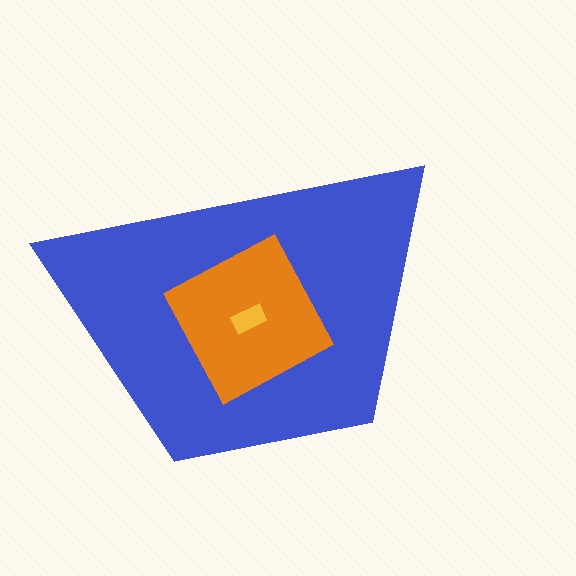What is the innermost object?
The yellow rectangle.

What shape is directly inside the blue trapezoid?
The orange square.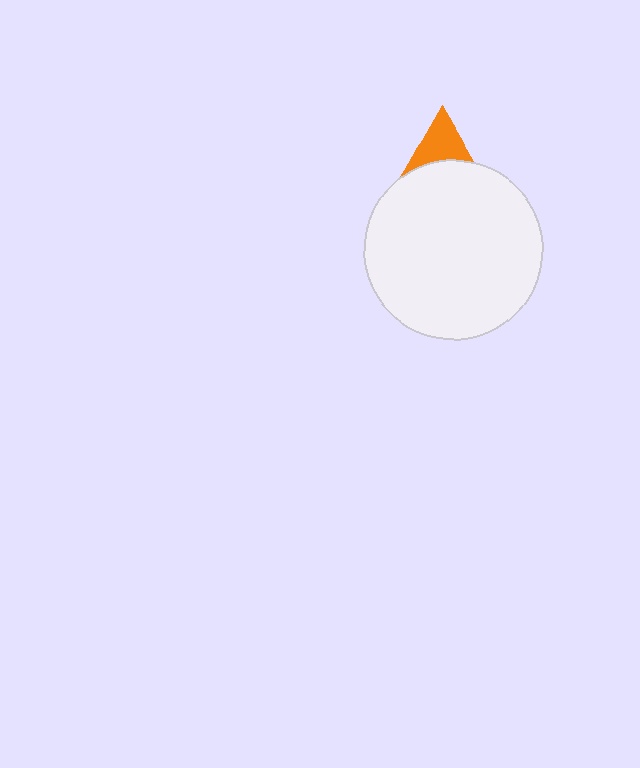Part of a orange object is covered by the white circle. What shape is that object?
It is a triangle.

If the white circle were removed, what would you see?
You would see the complete orange triangle.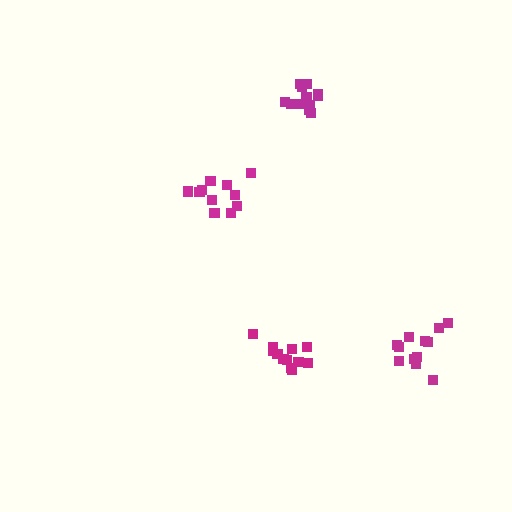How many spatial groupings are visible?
There are 4 spatial groupings.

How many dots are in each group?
Group 1: 12 dots, Group 2: 12 dots, Group 3: 11 dots, Group 4: 13 dots (48 total).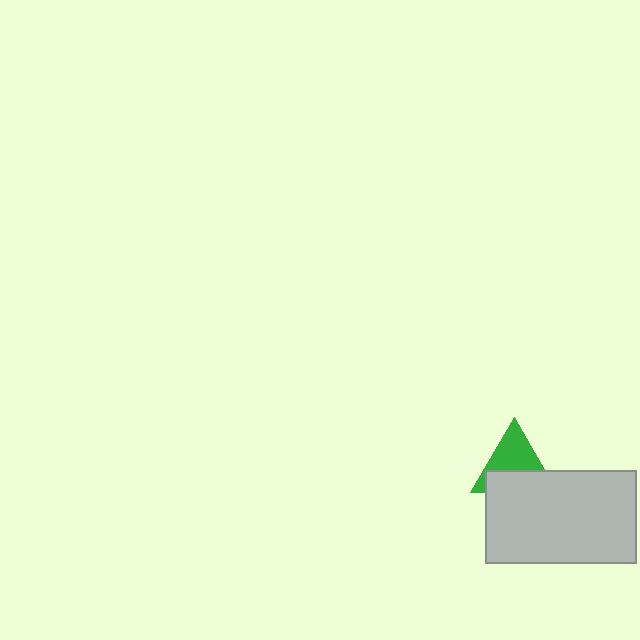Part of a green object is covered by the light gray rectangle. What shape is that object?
It is a triangle.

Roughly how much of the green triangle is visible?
About half of it is visible (roughly 54%).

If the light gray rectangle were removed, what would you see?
You would see the complete green triangle.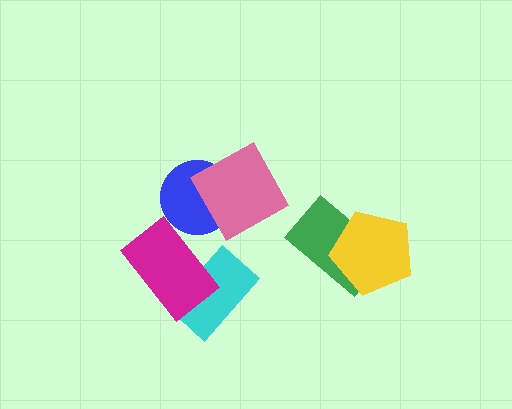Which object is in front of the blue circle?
The pink square is in front of the blue circle.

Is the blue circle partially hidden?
Yes, it is partially covered by another shape.